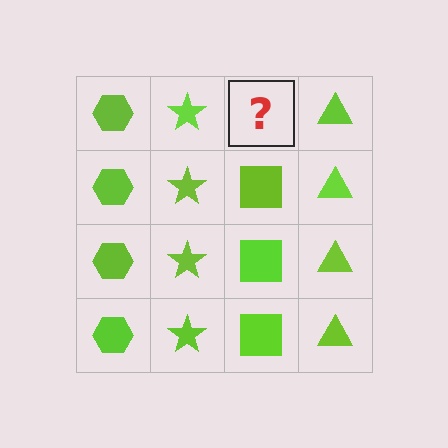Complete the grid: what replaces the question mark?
The question mark should be replaced with a lime square.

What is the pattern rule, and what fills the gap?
The rule is that each column has a consistent shape. The gap should be filled with a lime square.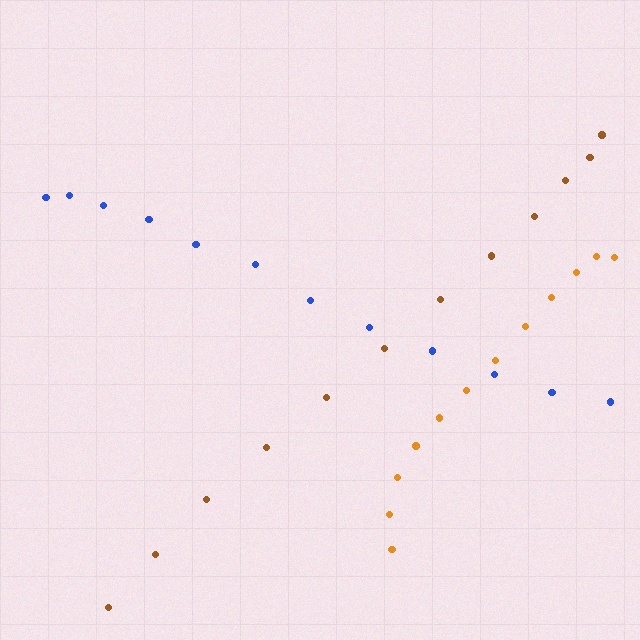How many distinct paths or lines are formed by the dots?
There are 3 distinct paths.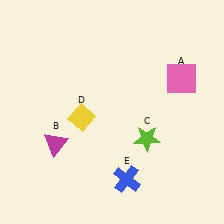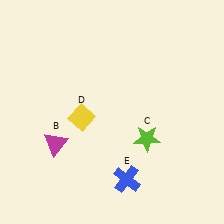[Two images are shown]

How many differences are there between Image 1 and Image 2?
There is 1 difference between the two images.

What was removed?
The pink square (A) was removed in Image 2.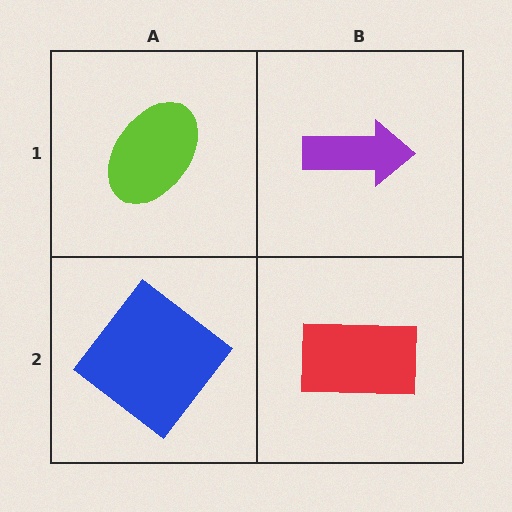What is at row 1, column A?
A lime ellipse.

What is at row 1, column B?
A purple arrow.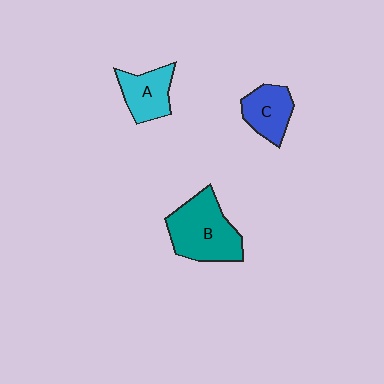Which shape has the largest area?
Shape B (teal).